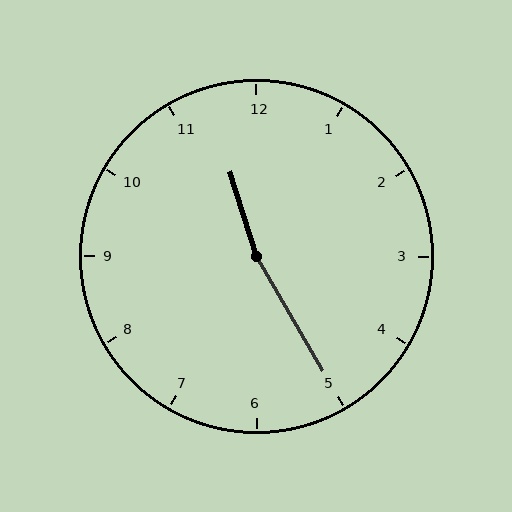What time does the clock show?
11:25.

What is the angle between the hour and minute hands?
Approximately 168 degrees.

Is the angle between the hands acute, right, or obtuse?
It is obtuse.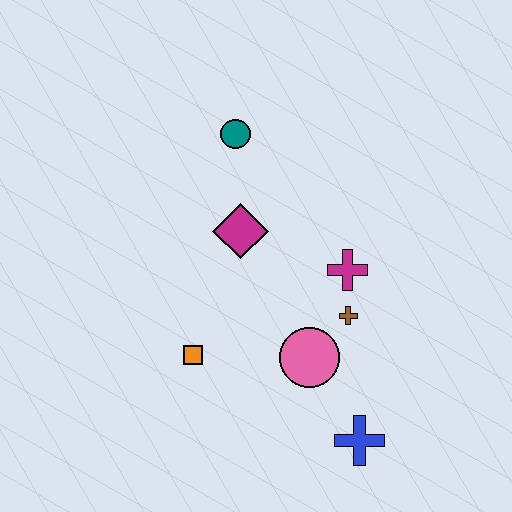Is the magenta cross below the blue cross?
No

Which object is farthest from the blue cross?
The teal circle is farthest from the blue cross.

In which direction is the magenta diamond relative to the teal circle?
The magenta diamond is below the teal circle.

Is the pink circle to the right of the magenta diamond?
Yes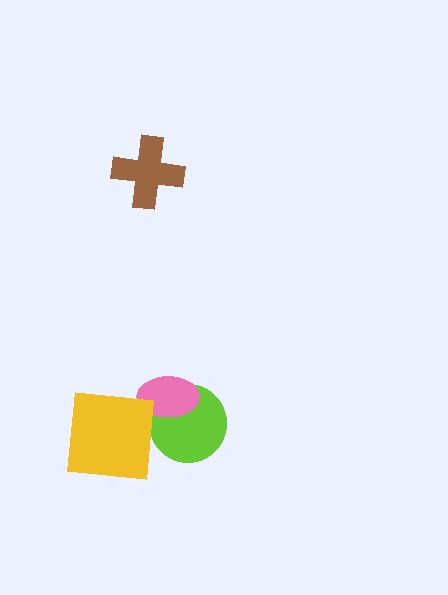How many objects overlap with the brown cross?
0 objects overlap with the brown cross.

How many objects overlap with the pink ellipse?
1 object overlaps with the pink ellipse.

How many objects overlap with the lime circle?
1 object overlaps with the lime circle.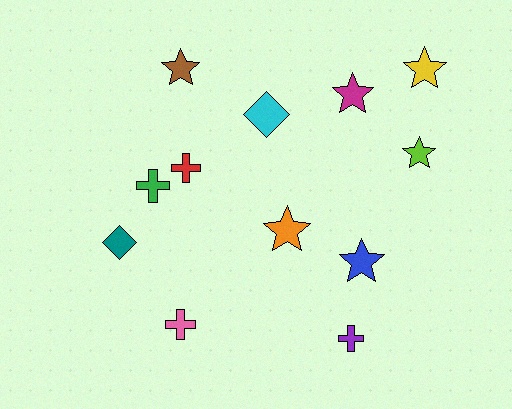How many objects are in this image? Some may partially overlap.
There are 12 objects.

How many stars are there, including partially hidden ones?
There are 6 stars.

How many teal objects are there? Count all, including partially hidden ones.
There is 1 teal object.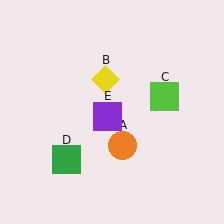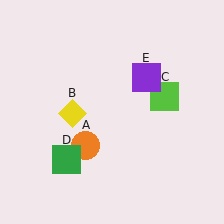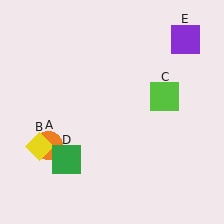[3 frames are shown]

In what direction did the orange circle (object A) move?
The orange circle (object A) moved left.